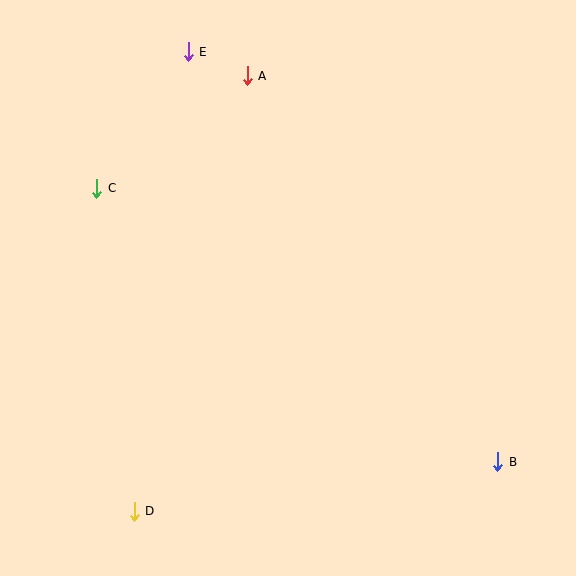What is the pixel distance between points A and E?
The distance between A and E is 64 pixels.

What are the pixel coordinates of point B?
Point B is at (498, 462).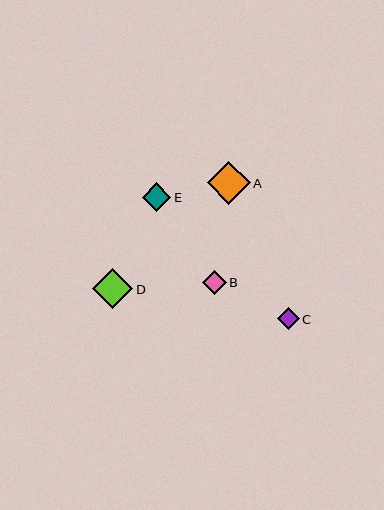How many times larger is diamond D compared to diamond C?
Diamond D is approximately 1.8 times the size of diamond C.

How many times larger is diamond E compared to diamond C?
Diamond E is approximately 1.3 times the size of diamond C.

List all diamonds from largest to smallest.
From largest to smallest: A, D, E, B, C.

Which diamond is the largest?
Diamond A is the largest with a size of approximately 43 pixels.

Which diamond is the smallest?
Diamond C is the smallest with a size of approximately 22 pixels.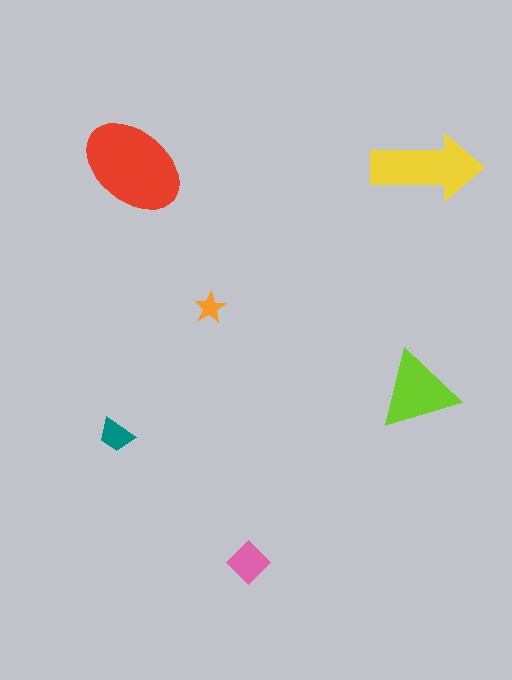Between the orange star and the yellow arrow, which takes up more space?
The yellow arrow.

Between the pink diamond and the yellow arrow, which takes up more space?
The yellow arrow.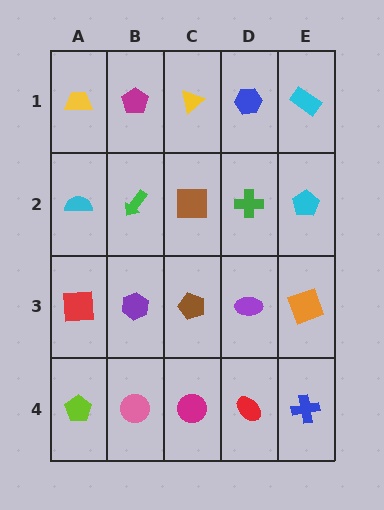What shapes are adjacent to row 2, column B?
A magenta pentagon (row 1, column B), a purple hexagon (row 3, column B), a cyan semicircle (row 2, column A), a brown square (row 2, column C).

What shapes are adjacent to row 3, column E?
A cyan pentagon (row 2, column E), a blue cross (row 4, column E), a purple ellipse (row 3, column D).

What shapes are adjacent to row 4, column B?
A purple hexagon (row 3, column B), a lime pentagon (row 4, column A), a magenta circle (row 4, column C).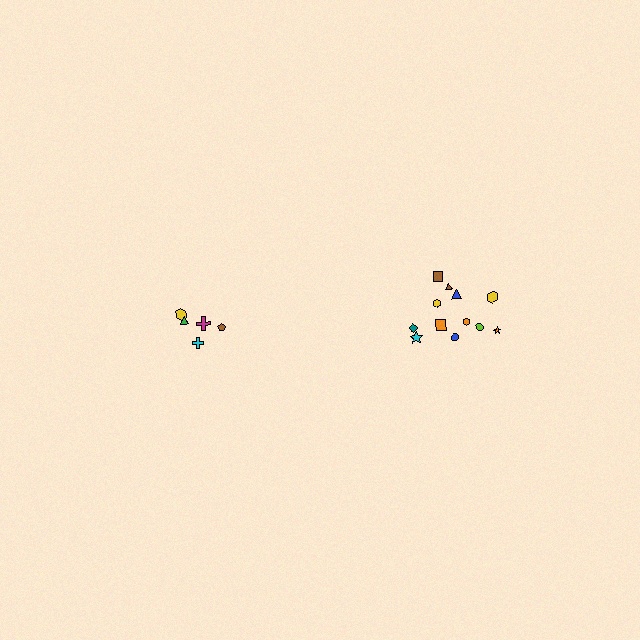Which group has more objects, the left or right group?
The right group.